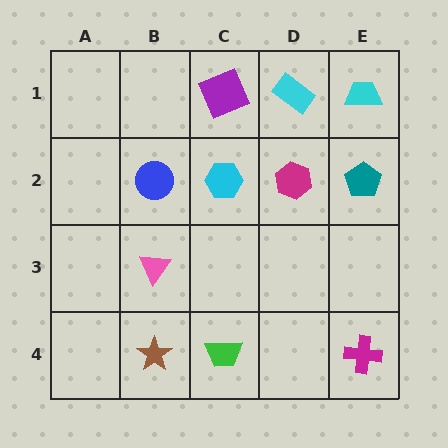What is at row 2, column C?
A cyan hexagon.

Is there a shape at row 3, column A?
No, that cell is empty.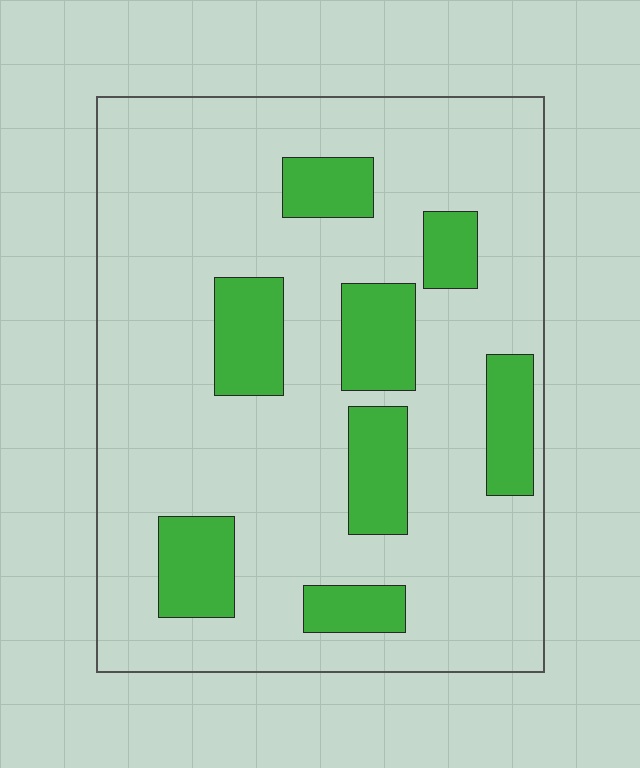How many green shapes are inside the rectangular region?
8.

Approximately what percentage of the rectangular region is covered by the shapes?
Approximately 20%.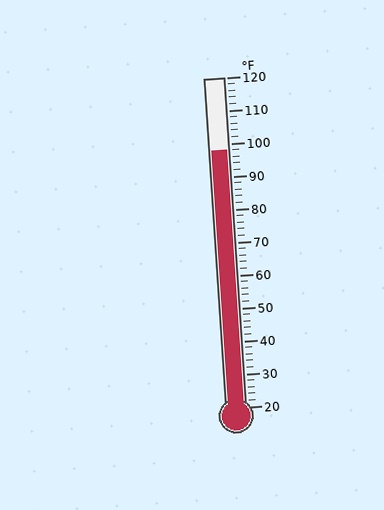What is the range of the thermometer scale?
The thermometer scale ranges from 20°F to 120°F.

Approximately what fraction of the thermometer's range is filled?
The thermometer is filled to approximately 80% of its range.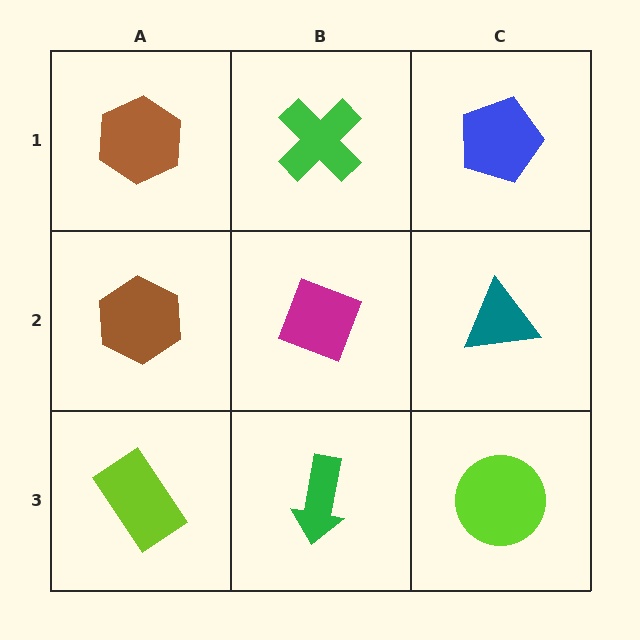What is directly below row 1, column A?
A brown hexagon.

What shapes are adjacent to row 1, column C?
A teal triangle (row 2, column C), a green cross (row 1, column B).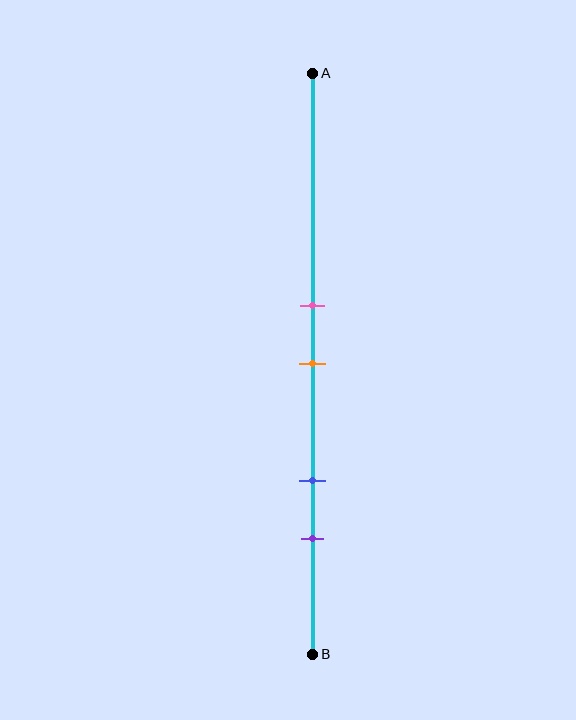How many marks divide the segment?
There are 4 marks dividing the segment.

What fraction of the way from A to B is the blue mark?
The blue mark is approximately 70% (0.7) of the way from A to B.